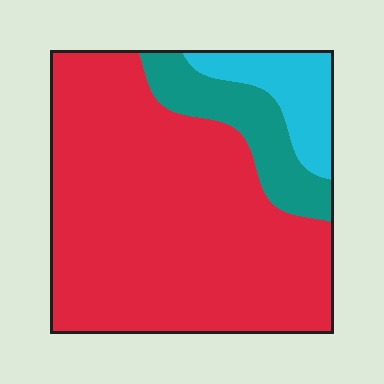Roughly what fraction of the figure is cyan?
Cyan covers roughly 10% of the figure.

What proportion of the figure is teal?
Teal covers 14% of the figure.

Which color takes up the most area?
Red, at roughly 75%.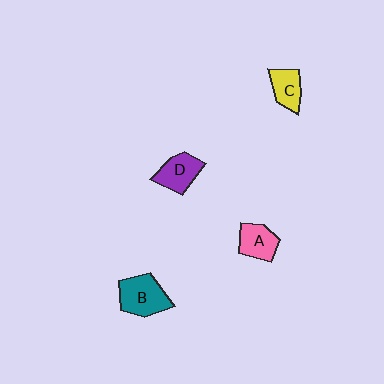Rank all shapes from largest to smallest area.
From largest to smallest: B (teal), D (purple), A (pink), C (yellow).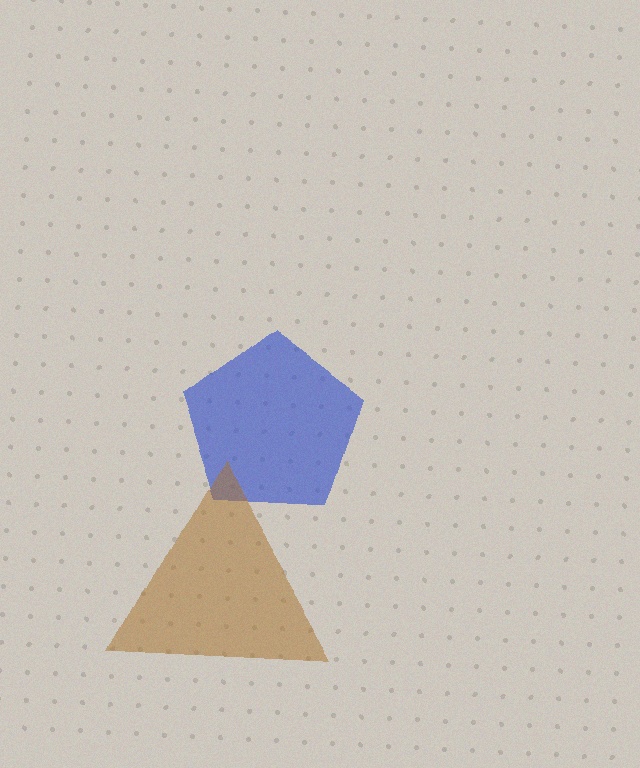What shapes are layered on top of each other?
The layered shapes are: a blue pentagon, a brown triangle.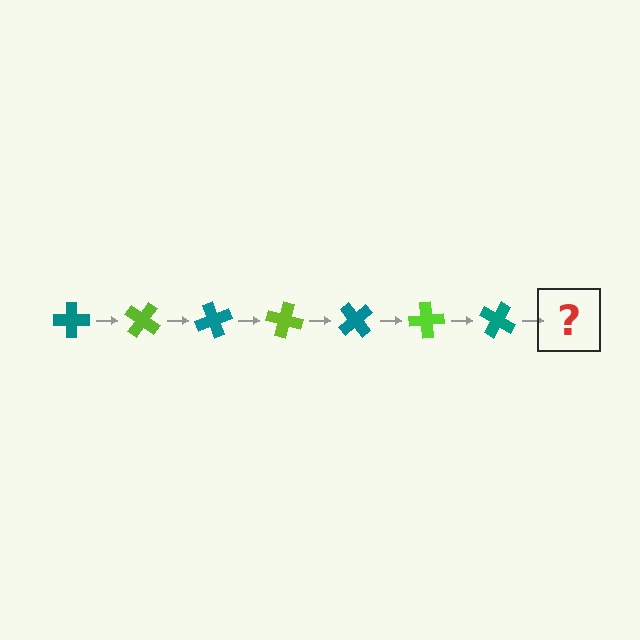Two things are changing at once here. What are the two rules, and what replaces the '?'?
The two rules are that it rotates 35 degrees each step and the color cycles through teal and lime. The '?' should be a lime cross, rotated 245 degrees from the start.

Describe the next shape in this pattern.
It should be a lime cross, rotated 245 degrees from the start.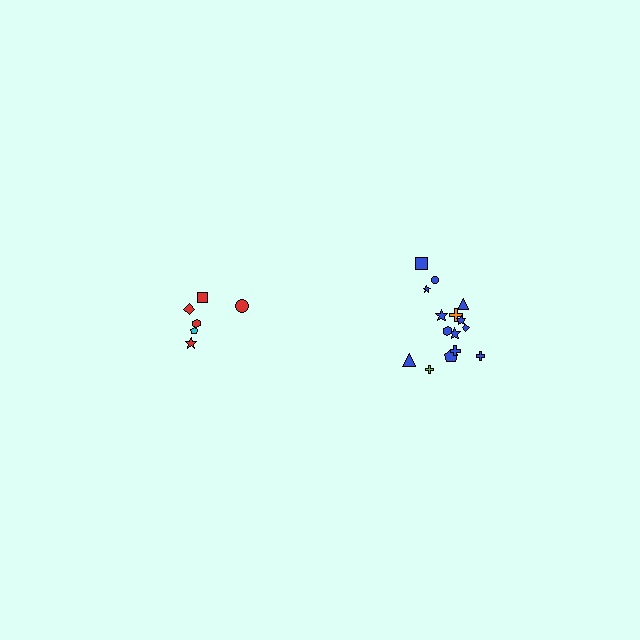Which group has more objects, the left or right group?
The right group.